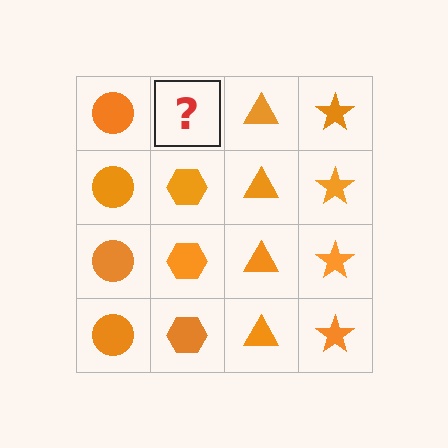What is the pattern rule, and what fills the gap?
The rule is that each column has a consistent shape. The gap should be filled with an orange hexagon.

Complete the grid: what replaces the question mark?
The question mark should be replaced with an orange hexagon.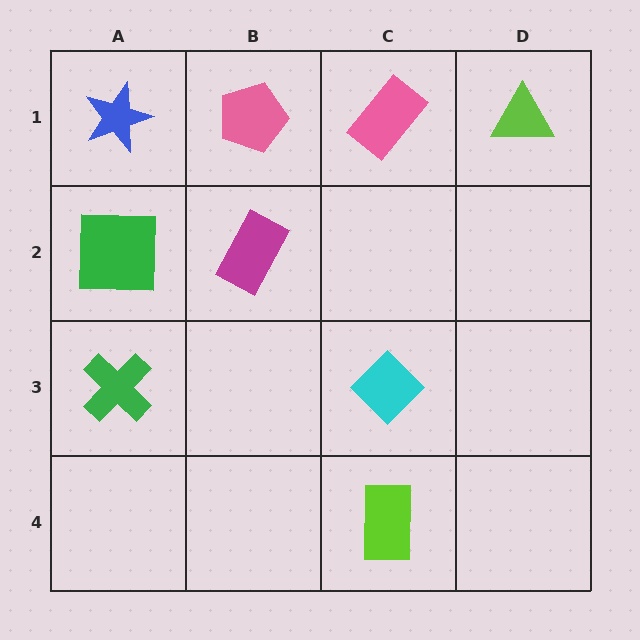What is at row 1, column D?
A lime triangle.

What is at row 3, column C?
A cyan diamond.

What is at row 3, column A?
A green cross.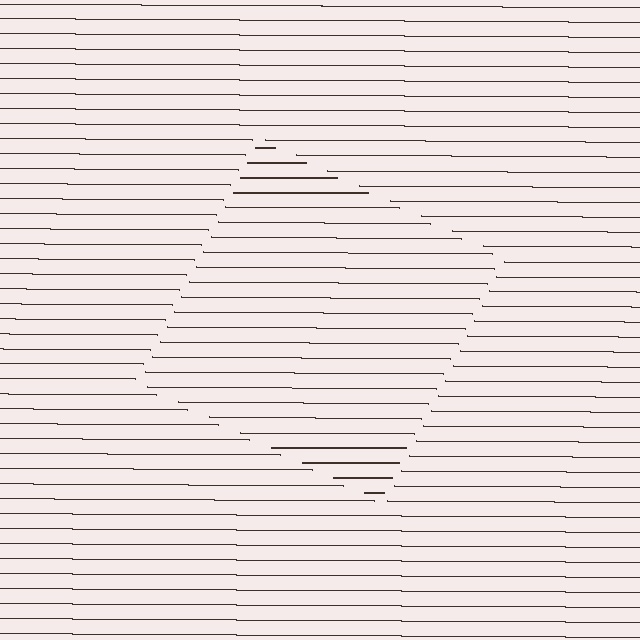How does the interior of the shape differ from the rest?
The interior of the shape contains the same grating, shifted by half a period — the contour is defined by the phase discontinuity where line-ends from the inner and outer gratings abut.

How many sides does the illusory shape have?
4 sides — the line-ends trace a square.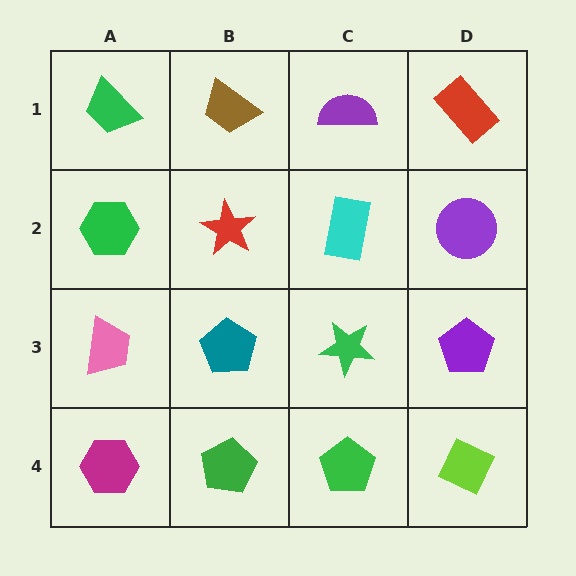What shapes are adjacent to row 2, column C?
A purple semicircle (row 1, column C), a green star (row 3, column C), a red star (row 2, column B), a purple circle (row 2, column D).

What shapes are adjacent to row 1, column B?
A red star (row 2, column B), a green trapezoid (row 1, column A), a purple semicircle (row 1, column C).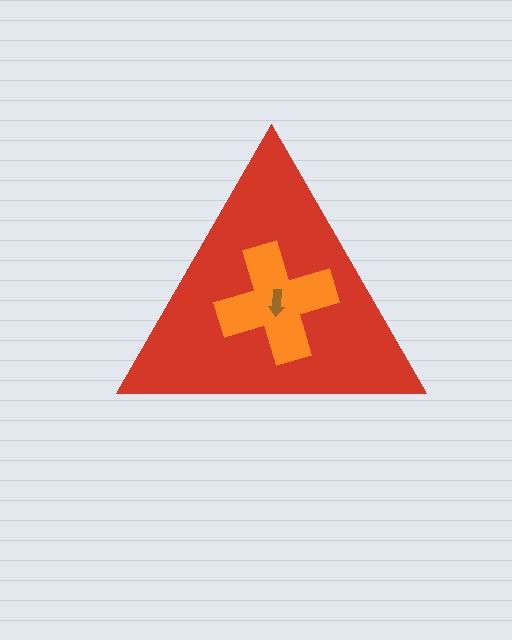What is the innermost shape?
The brown arrow.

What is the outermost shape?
The red triangle.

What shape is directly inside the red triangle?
The orange cross.